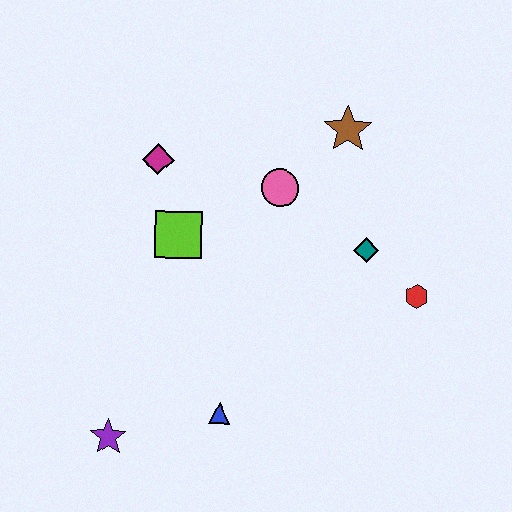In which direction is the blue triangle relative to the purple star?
The blue triangle is to the right of the purple star.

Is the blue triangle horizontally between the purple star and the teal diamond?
Yes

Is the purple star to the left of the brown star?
Yes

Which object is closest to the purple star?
The blue triangle is closest to the purple star.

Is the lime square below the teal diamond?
No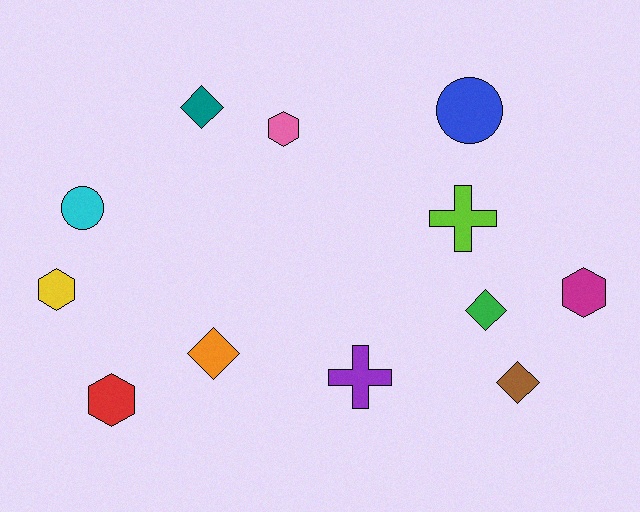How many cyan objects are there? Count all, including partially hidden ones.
There is 1 cyan object.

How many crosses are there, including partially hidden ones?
There are 2 crosses.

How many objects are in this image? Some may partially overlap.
There are 12 objects.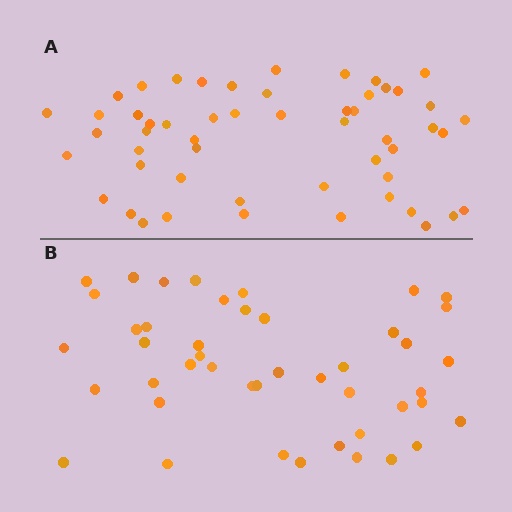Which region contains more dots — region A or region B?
Region A (the top region) has more dots.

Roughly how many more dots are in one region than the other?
Region A has roughly 8 or so more dots than region B.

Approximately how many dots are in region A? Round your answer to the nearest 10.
About 50 dots. (The exact count is 53, which rounds to 50.)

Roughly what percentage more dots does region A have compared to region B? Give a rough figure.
About 20% more.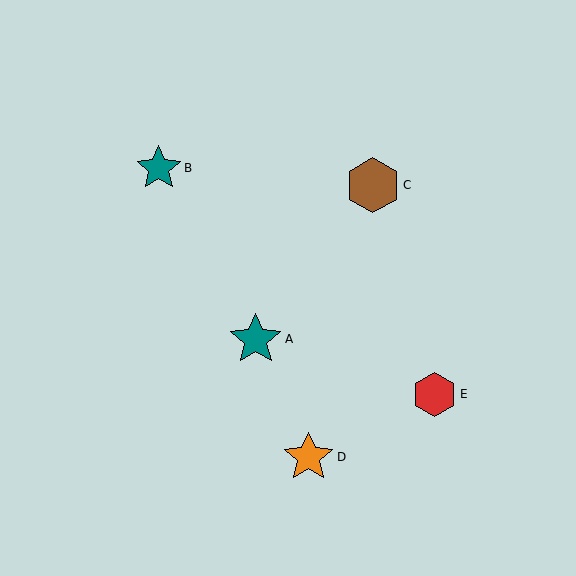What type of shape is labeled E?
Shape E is a red hexagon.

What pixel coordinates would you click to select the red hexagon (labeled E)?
Click at (435, 394) to select the red hexagon E.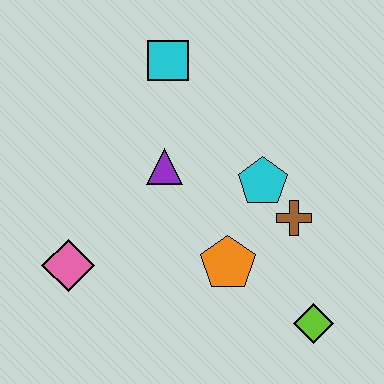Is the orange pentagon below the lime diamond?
No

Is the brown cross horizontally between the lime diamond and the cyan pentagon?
Yes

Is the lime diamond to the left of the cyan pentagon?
No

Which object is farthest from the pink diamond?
The lime diamond is farthest from the pink diamond.